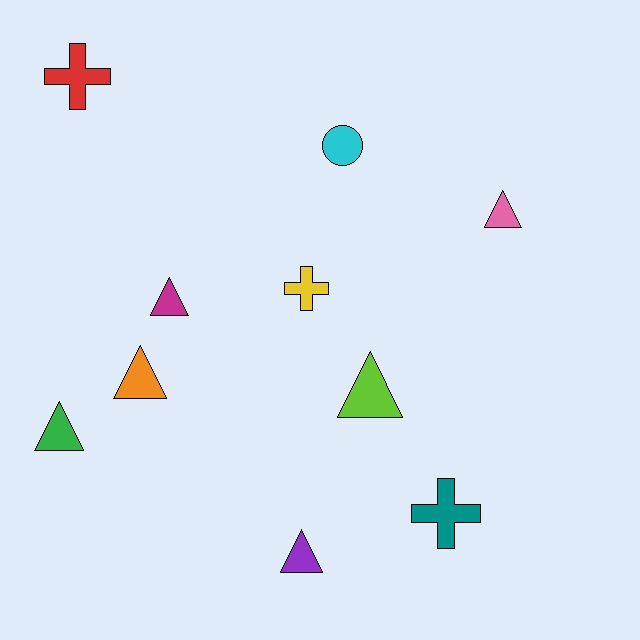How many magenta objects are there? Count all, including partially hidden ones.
There is 1 magenta object.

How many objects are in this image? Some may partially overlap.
There are 10 objects.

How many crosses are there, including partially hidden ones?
There are 3 crosses.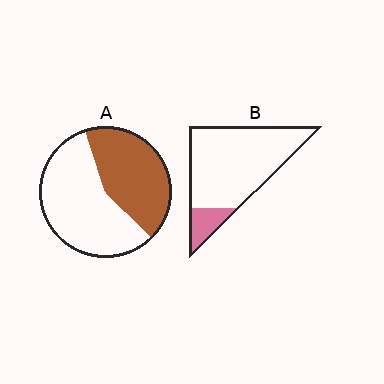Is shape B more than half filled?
No.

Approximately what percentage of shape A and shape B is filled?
A is approximately 45% and B is approximately 15%.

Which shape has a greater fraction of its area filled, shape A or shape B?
Shape A.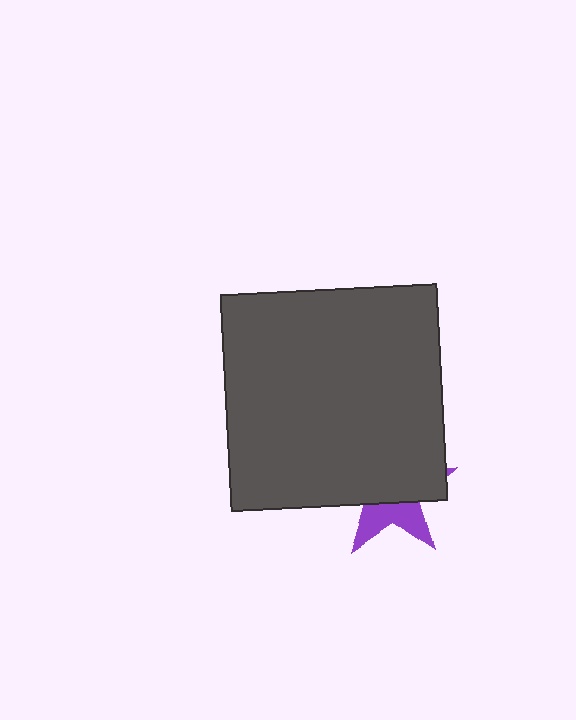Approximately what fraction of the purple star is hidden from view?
Roughly 65% of the purple star is hidden behind the dark gray square.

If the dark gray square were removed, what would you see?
You would see the complete purple star.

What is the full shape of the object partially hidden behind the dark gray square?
The partially hidden object is a purple star.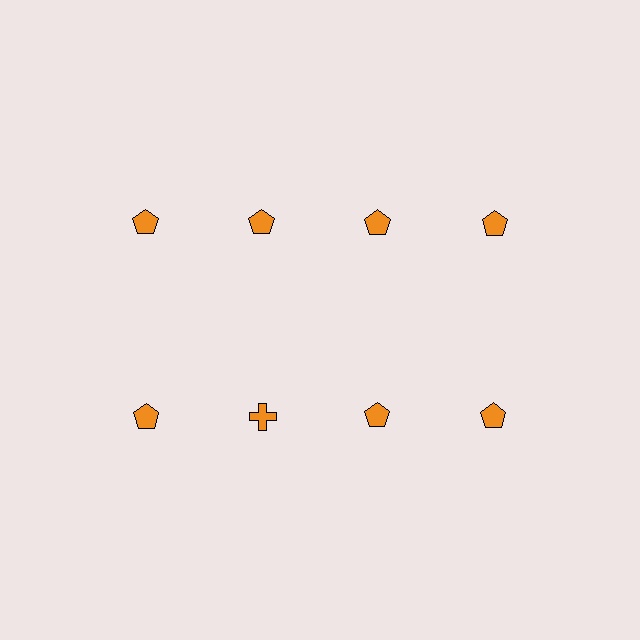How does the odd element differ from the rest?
It has a different shape: cross instead of pentagon.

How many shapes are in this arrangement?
There are 8 shapes arranged in a grid pattern.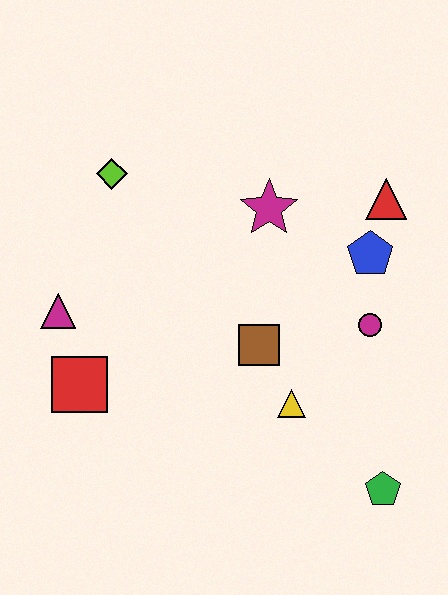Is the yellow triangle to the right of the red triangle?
No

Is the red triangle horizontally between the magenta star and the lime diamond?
No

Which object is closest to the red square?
The magenta triangle is closest to the red square.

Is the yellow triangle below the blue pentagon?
Yes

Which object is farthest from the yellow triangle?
The lime diamond is farthest from the yellow triangle.